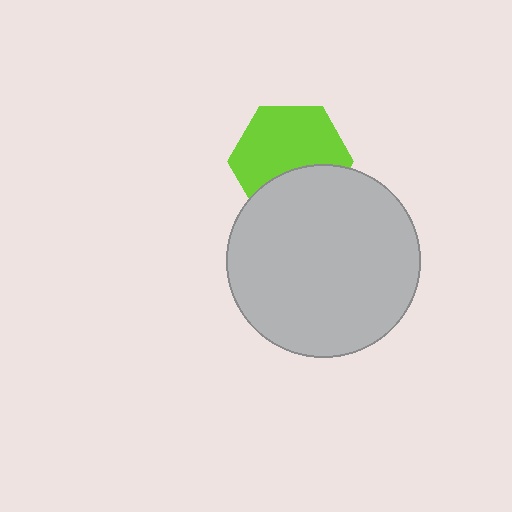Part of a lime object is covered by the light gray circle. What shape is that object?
It is a hexagon.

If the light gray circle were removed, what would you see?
You would see the complete lime hexagon.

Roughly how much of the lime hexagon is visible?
About half of it is visible (roughly 64%).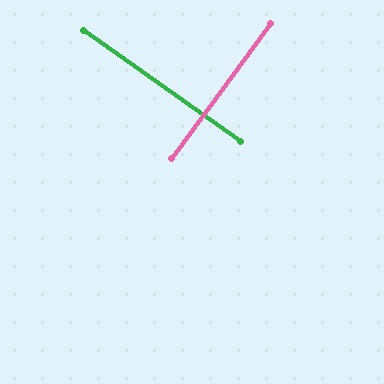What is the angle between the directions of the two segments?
Approximately 89 degrees.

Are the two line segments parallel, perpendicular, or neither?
Perpendicular — they meet at approximately 89°.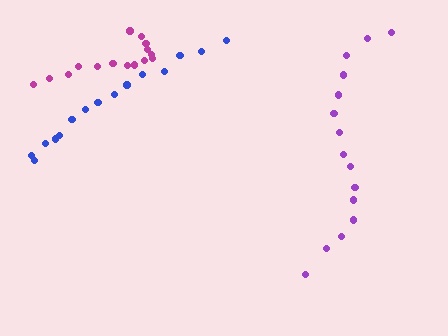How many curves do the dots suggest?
There are 3 distinct paths.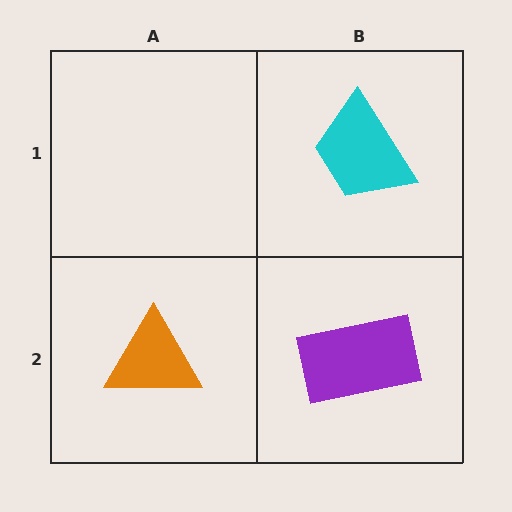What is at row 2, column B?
A purple rectangle.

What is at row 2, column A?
An orange triangle.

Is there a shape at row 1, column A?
No, that cell is empty.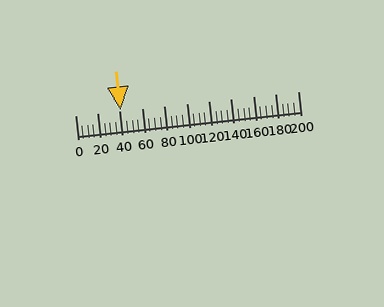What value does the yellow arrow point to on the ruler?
The yellow arrow points to approximately 41.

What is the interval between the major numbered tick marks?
The major tick marks are spaced 20 units apart.